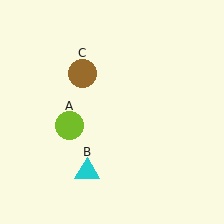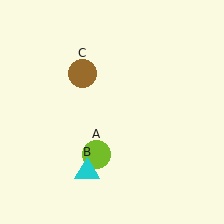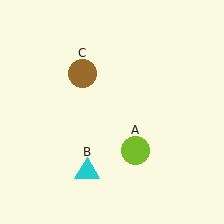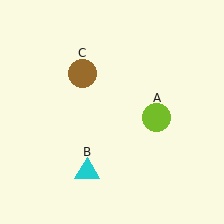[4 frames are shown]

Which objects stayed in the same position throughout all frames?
Cyan triangle (object B) and brown circle (object C) remained stationary.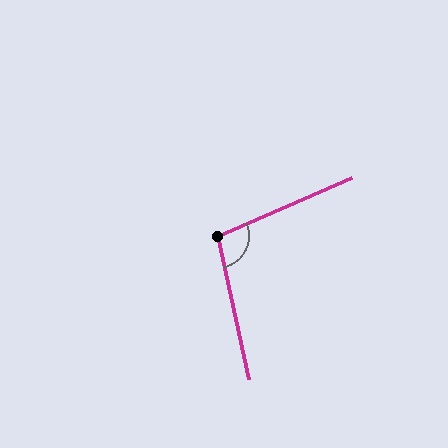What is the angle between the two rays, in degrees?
Approximately 101 degrees.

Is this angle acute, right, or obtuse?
It is obtuse.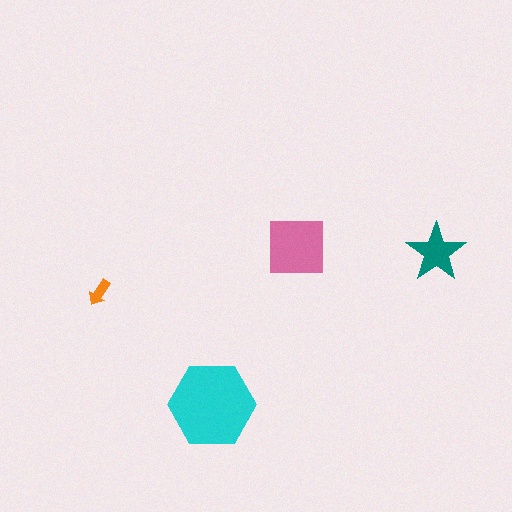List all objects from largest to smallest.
The cyan hexagon, the pink square, the teal star, the orange arrow.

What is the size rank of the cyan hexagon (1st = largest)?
1st.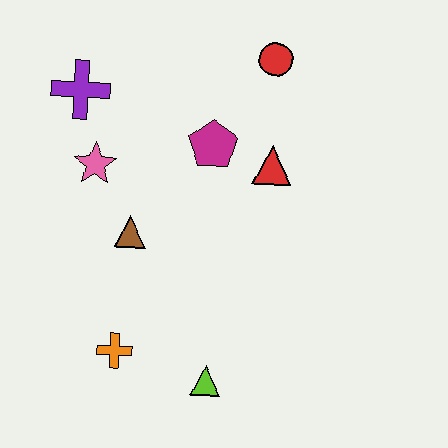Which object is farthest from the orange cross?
The red circle is farthest from the orange cross.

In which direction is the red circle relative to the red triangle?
The red circle is above the red triangle.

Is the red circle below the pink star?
No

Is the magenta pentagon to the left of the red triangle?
Yes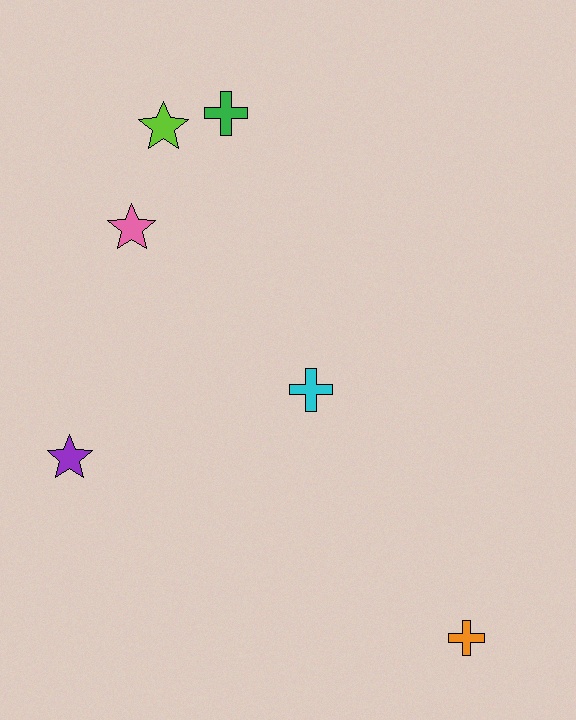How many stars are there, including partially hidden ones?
There are 3 stars.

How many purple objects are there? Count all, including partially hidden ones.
There is 1 purple object.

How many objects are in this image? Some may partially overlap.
There are 6 objects.